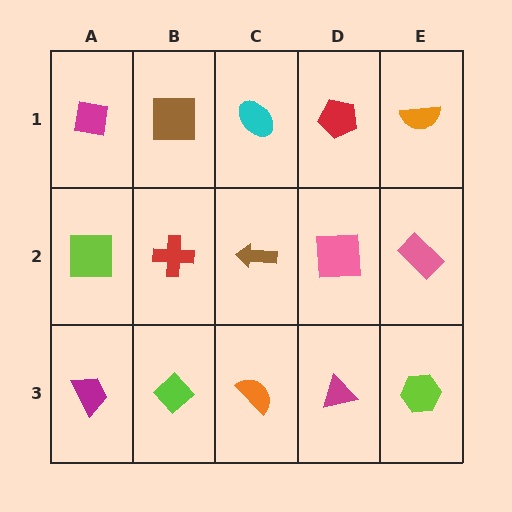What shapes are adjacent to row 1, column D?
A pink square (row 2, column D), a cyan ellipse (row 1, column C), an orange semicircle (row 1, column E).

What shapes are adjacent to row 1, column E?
A pink rectangle (row 2, column E), a red pentagon (row 1, column D).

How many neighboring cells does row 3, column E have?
2.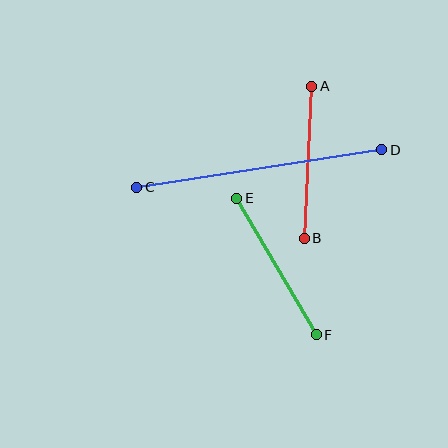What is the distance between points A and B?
The distance is approximately 152 pixels.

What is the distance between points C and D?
The distance is approximately 248 pixels.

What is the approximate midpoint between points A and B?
The midpoint is at approximately (308, 162) pixels.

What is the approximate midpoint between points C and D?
The midpoint is at approximately (259, 168) pixels.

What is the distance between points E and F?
The distance is approximately 158 pixels.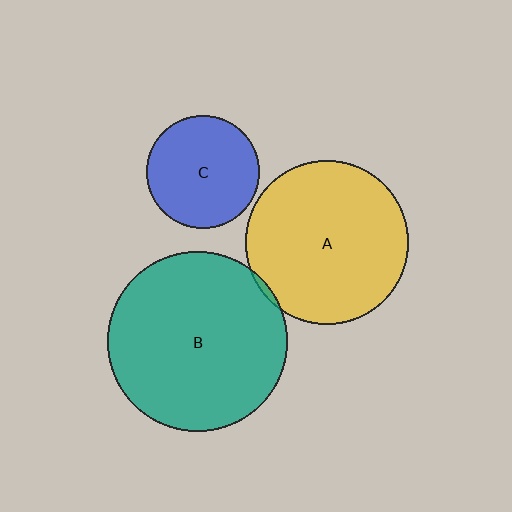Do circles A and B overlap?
Yes.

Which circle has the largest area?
Circle B (teal).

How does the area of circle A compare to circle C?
Approximately 2.1 times.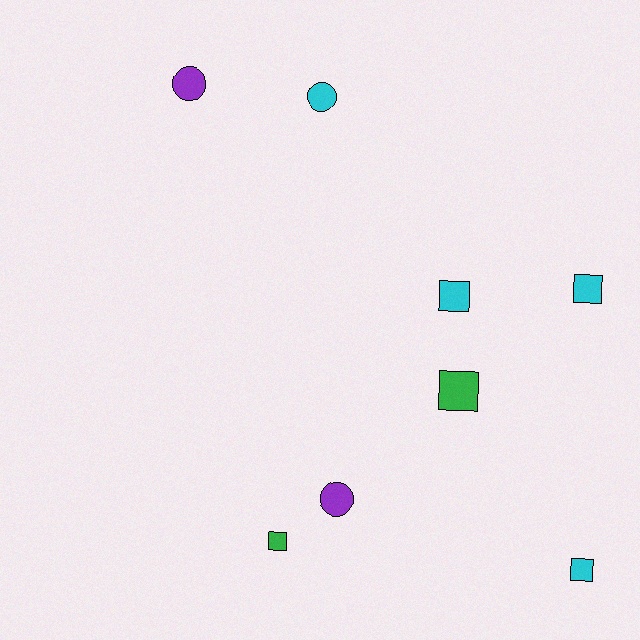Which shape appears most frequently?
Square, with 5 objects.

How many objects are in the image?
There are 8 objects.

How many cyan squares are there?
There are 3 cyan squares.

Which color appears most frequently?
Cyan, with 4 objects.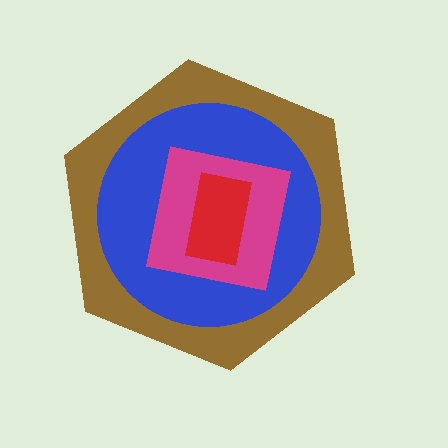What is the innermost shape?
The red rectangle.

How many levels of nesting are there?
4.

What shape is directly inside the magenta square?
The red rectangle.